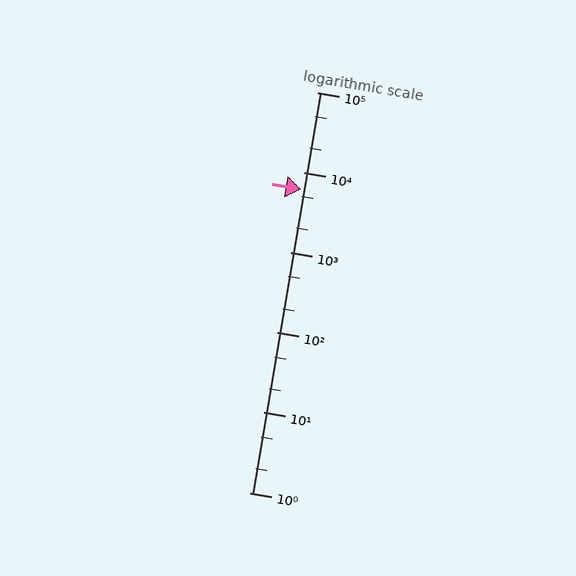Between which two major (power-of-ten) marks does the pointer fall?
The pointer is between 1000 and 10000.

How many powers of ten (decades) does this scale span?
The scale spans 5 decades, from 1 to 100000.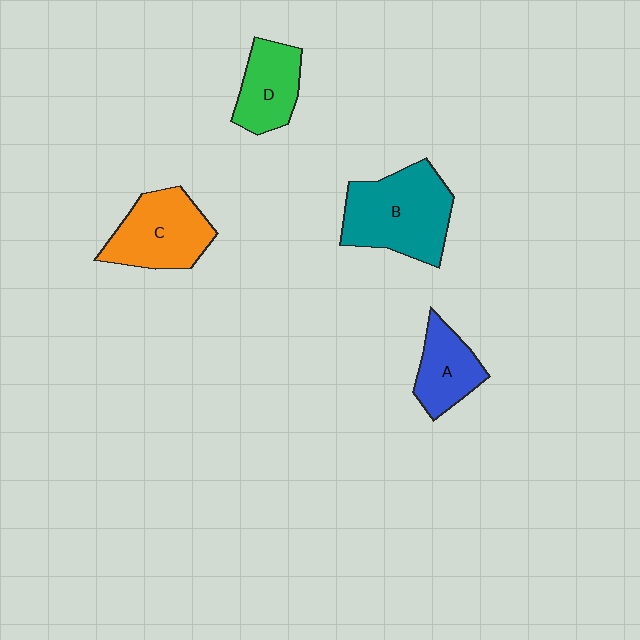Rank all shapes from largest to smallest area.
From largest to smallest: B (teal), C (orange), D (green), A (blue).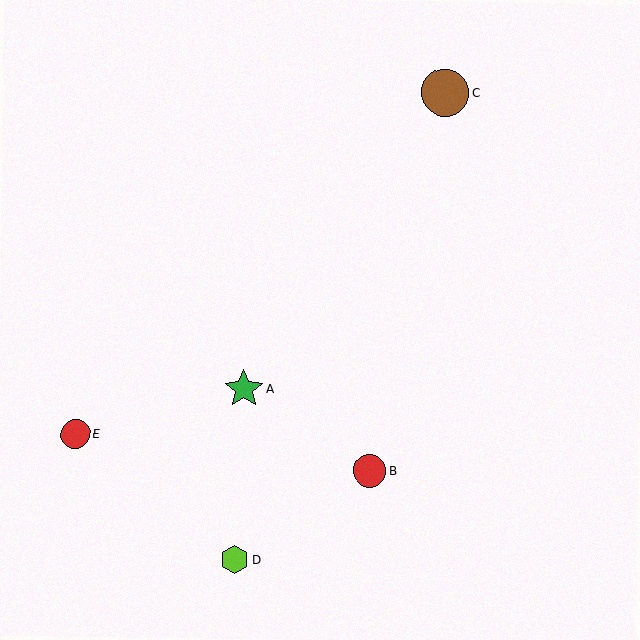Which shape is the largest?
The brown circle (labeled C) is the largest.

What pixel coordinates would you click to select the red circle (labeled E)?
Click at (75, 434) to select the red circle E.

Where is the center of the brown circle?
The center of the brown circle is at (445, 93).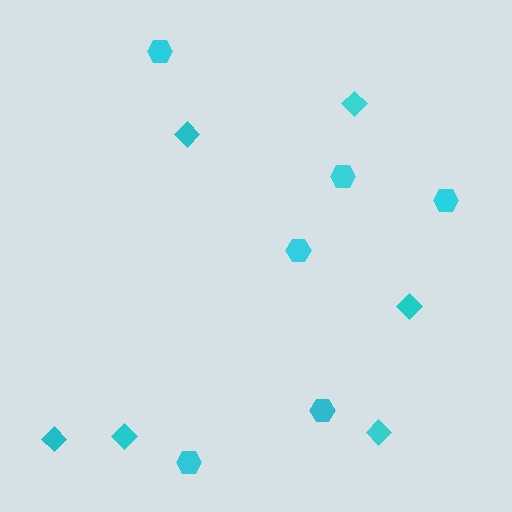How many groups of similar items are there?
There are 2 groups: one group of hexagons (6) and one group of diamonds (6).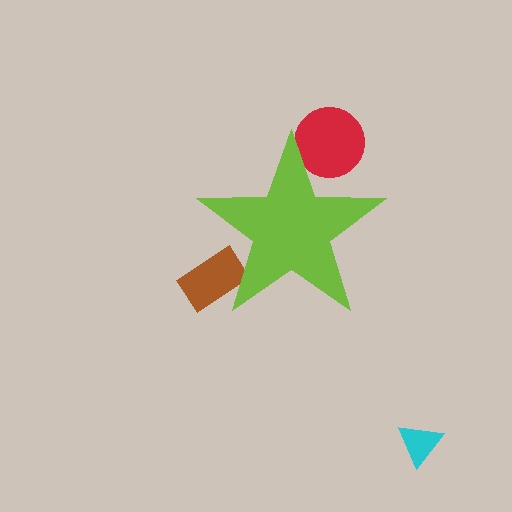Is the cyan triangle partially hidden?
No, the cyan triangle is fully visible.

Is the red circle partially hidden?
Yes, the red circle is partially hidden behind the lime star.